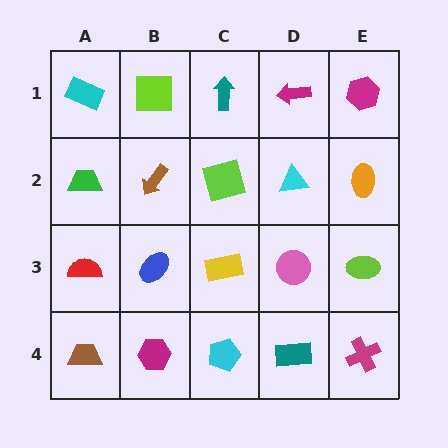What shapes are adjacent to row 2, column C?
A teal arrow (row 1, column C), a yellow rectangle (row 3, column C), a brown arrow (row 2, column B), a cyan triangle (row 2, column D).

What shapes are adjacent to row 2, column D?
A magenta arrow (row 1, column D), a pink circle (row 3, column D), a lime square (row 2, column C), an orange ellipse (row 2, column E).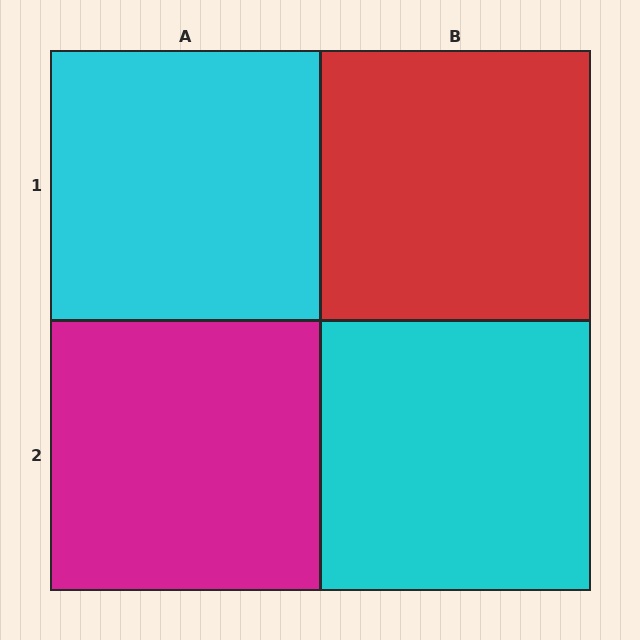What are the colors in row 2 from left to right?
Magenta, cyan.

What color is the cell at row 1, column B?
Red.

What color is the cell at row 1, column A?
Cyan.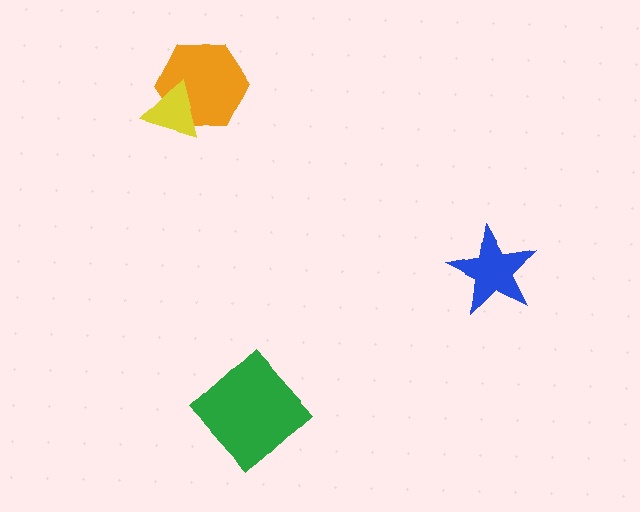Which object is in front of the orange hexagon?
The yellow triangle is in front of the orange hexagon.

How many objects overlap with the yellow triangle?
1 object overlaps with the yellow triangle.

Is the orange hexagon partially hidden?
Yes, it is partially covered by another shape.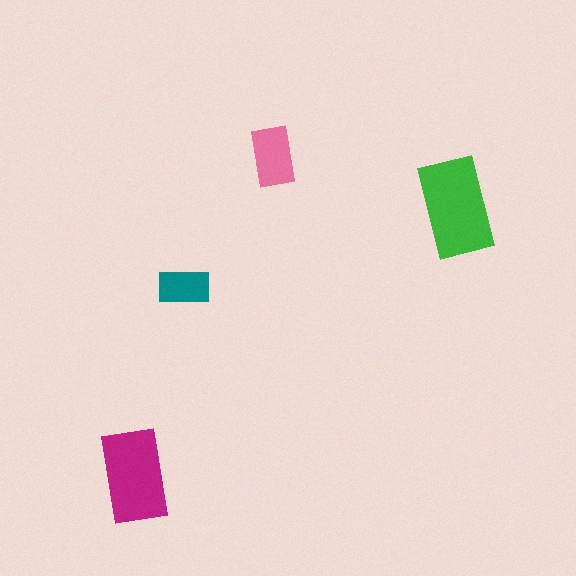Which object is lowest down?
The magenta rectangle is bottommost.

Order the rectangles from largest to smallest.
the green one, the magenta one, the pink one, the teal one.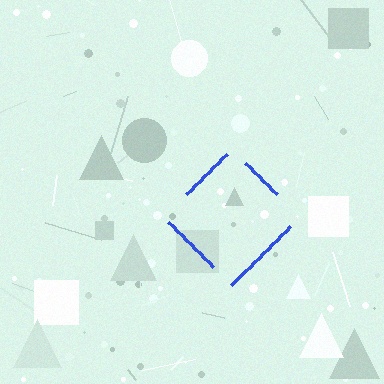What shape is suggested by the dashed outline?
The dashed outline suggests a diamond.